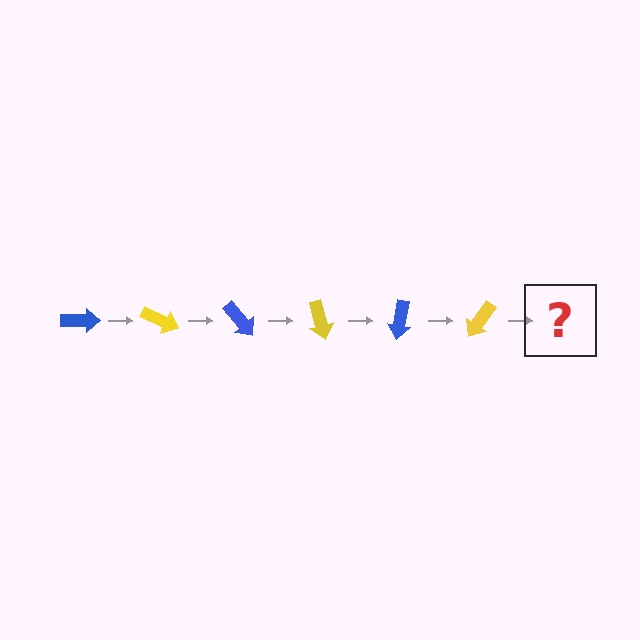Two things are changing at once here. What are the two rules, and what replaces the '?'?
The two rules are that it rotates 25 degrees each step and the color cycles through blue and yellow. The '?' should be a blue arrow, rotated 150 degrees from the start.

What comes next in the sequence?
The next element should be a blue arrow, rotated 150 degrees from the start.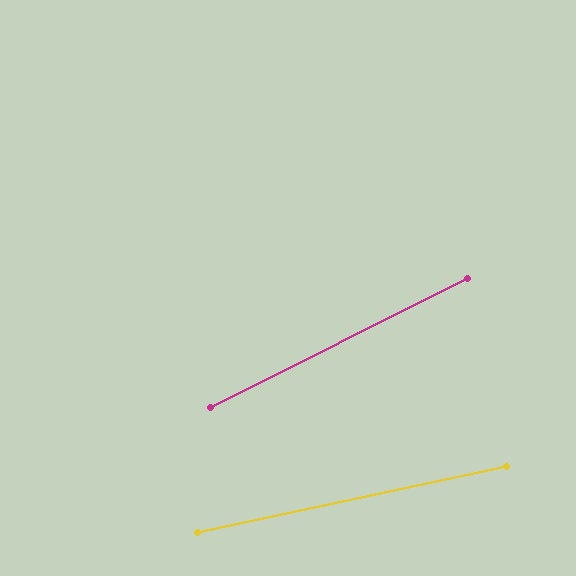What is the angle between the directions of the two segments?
Approximately 15 degrees.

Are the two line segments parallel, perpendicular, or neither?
Neither parallel nor perpendicular — they differ by about 15°.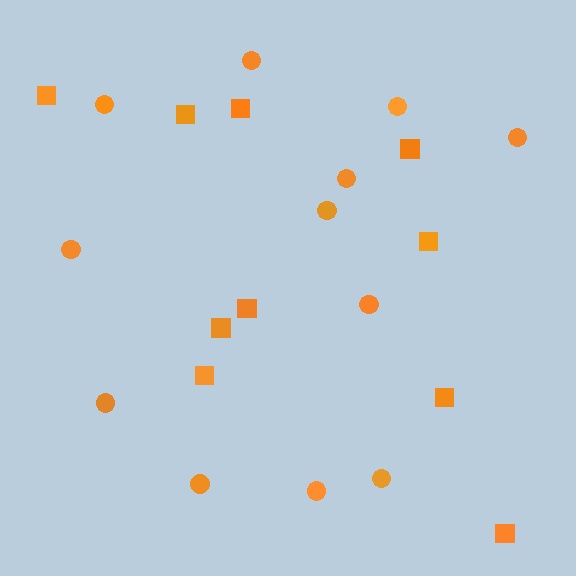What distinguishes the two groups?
There are 2 groups: one group of circles (12) and one group of squares (10).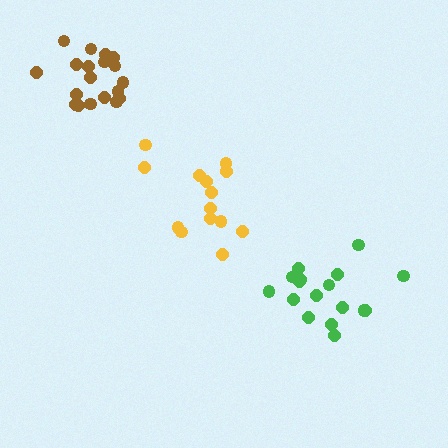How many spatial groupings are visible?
There are 3 spatial groupings.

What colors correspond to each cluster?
The clusters are colored: green, brown, yellow.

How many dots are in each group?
Group 1: 17 dots, Group 2: 19 dots, Group 3: 14 dots (50 total).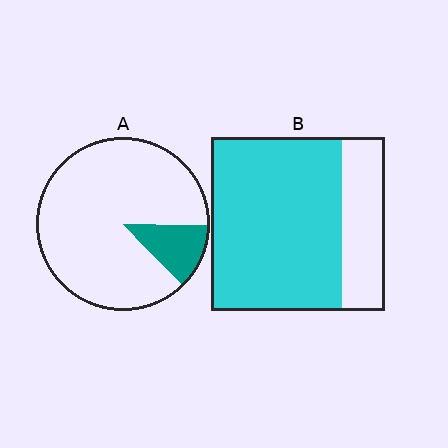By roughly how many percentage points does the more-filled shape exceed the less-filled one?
By roughly 65 percentage points (B over A).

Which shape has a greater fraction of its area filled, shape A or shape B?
Shape B.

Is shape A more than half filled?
No.